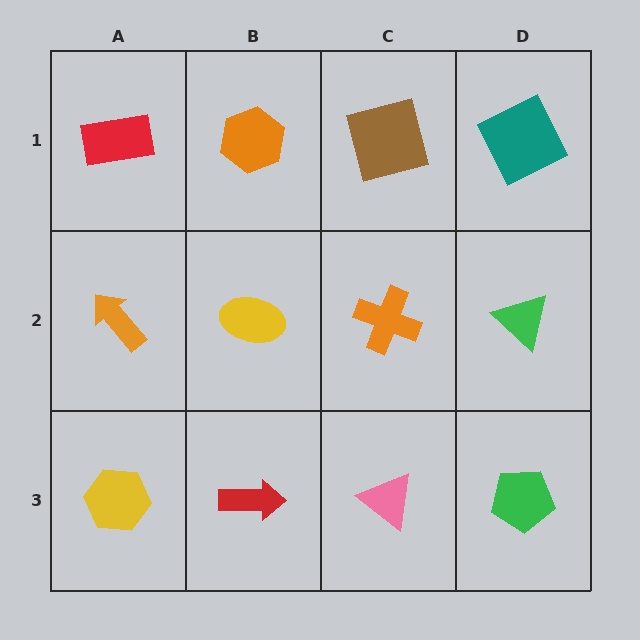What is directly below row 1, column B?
A yellow ellipse.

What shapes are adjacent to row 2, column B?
An orange hexagon (row 1, column B), a red arrow (row 3, column B), an orange arrow (row 2, column A), an orange cross (row 2, column C).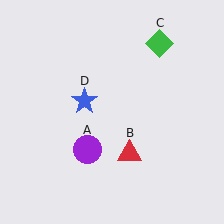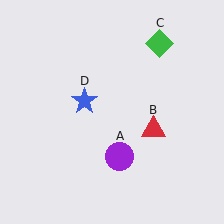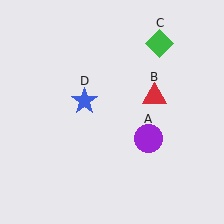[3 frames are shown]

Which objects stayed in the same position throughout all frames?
Green diamond (object C) and blue star (object D) remained stationary.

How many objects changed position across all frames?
2 objects changed position: purple circle (object A), red triangle (object B).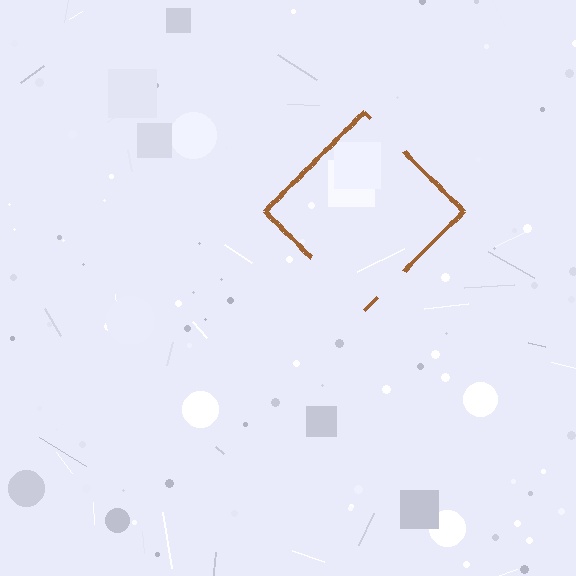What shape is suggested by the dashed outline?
The dashed outline suggests a diamond.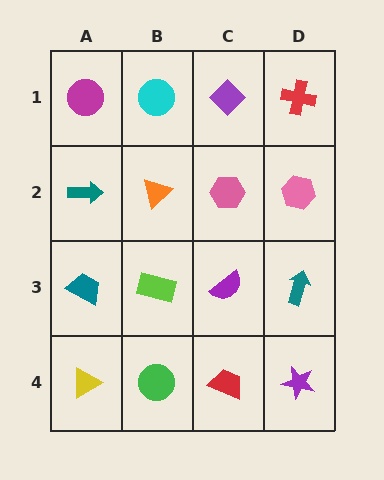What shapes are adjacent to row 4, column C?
A purple semicircle (row 3, column C), a green circle (row 4, column B), a purple star (row 4, column D).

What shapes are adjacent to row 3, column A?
A teal arrow (row 2, column A), a yellow triangle (row 4, column A), a lime rectangle (row 3, column B).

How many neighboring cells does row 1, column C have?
3.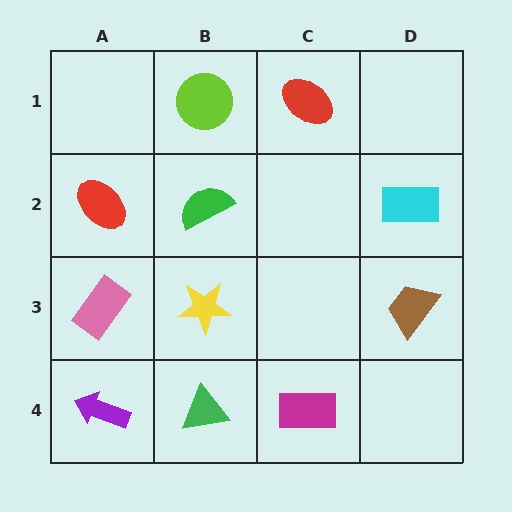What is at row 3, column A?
A pink rectangle.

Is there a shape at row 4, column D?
No, that cell is empty.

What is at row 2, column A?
A red ellipse.